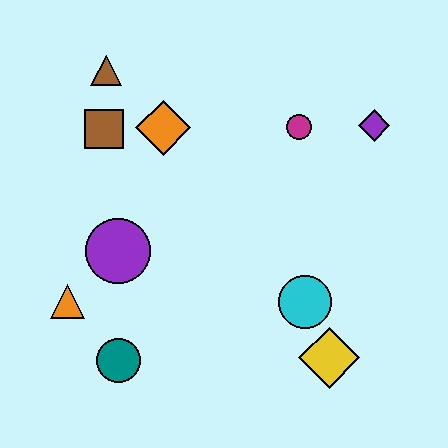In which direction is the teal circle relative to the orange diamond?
The teal circle is below the orange diamond.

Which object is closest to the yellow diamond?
The cyan circle is closest to the yellow diamond.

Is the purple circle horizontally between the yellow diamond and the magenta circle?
No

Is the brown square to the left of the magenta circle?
Yes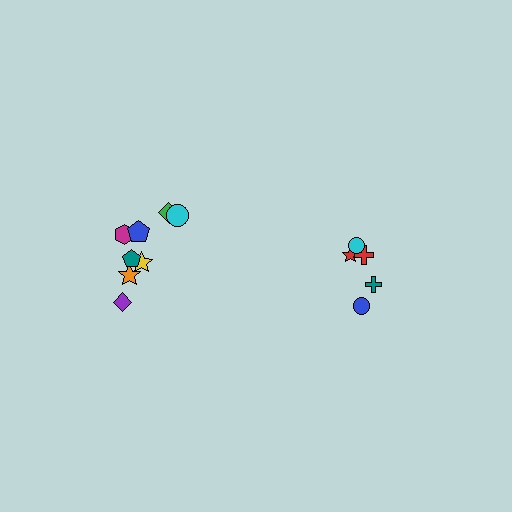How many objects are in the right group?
There are 5 objects.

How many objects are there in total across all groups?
There are 13 objects.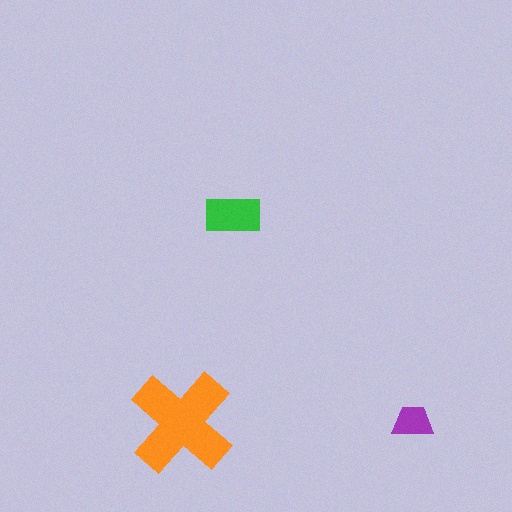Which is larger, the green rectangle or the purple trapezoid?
The green rectangle.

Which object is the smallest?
The purple trapezoid.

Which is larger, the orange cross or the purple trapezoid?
The orange cross.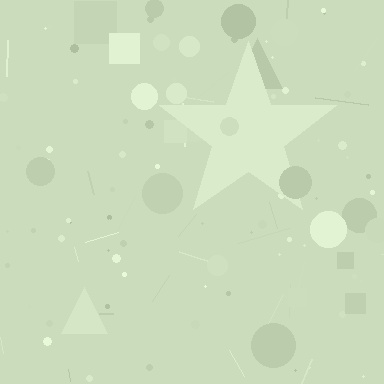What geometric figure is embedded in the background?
A star is embedded in the background.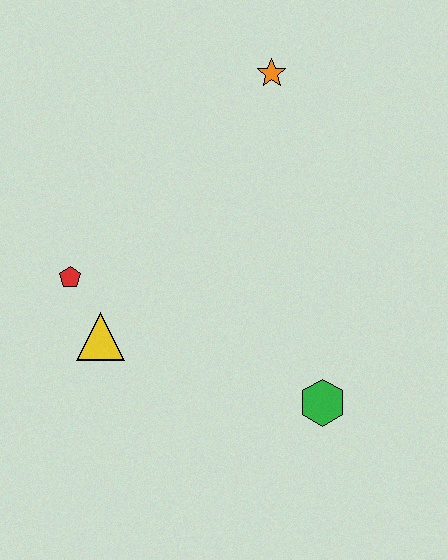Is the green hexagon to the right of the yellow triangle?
Yes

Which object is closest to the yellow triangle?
The red pentagon is closest to the yellow triangle.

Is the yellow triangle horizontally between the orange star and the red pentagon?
Yes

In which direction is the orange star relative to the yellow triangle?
The orange star is above the yellow triangle.